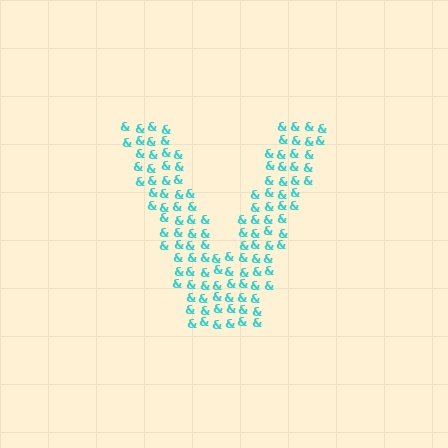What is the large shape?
The large shape is the letter V.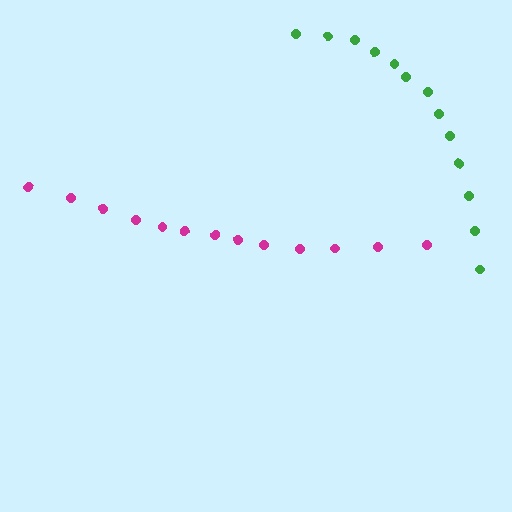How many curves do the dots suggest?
There are 2 distinct paths.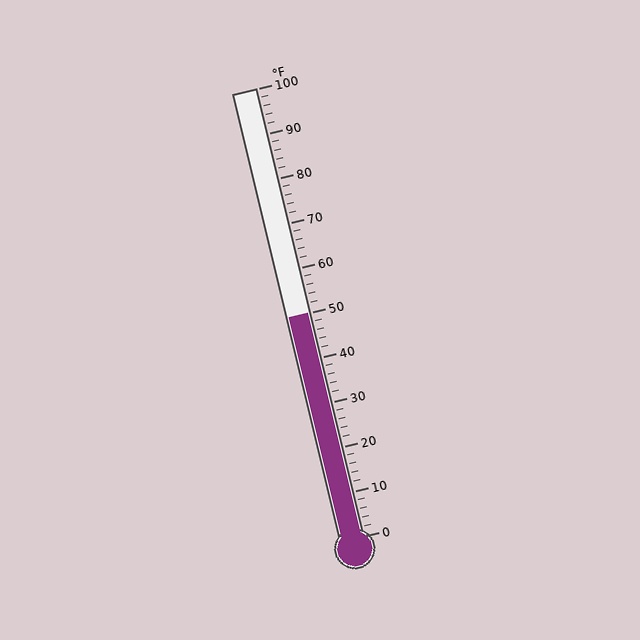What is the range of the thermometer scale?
The thermometer scale ranges from 0°F to 100°F.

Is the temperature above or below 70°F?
The temperature is below 70°F.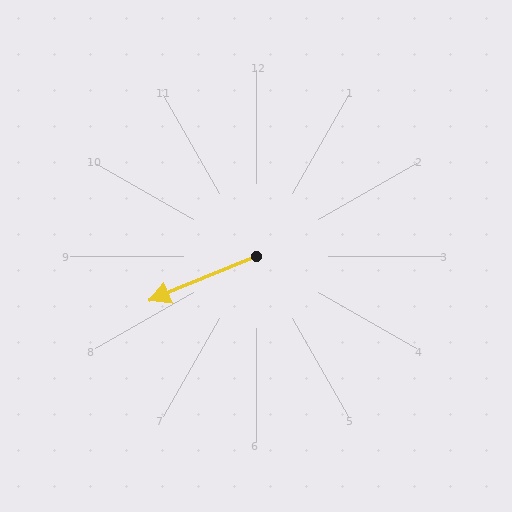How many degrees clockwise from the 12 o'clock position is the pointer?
Approximately 247 degrees.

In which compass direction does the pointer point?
Southwest.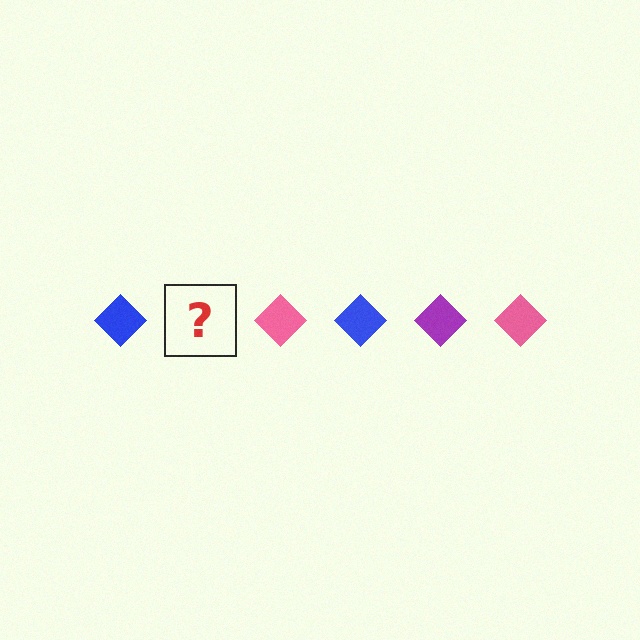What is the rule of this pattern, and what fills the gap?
The rule is that the pattern cycles through blue, purple, pink diamonds. The gap should be filled with a purple diamond.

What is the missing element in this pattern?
The missing element is a purple diamond.